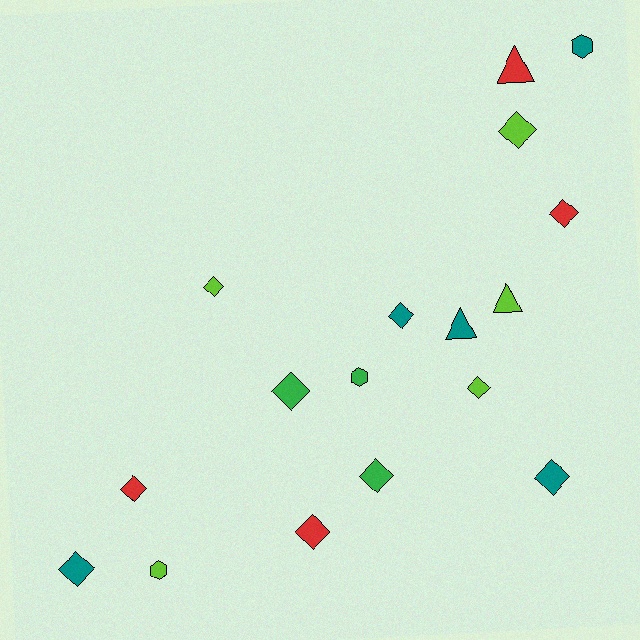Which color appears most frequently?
Teal, with 5 objects.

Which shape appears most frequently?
Diamond, with 11 objects.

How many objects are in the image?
There are 17 objects.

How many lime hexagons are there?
There is 1 lime hexagon.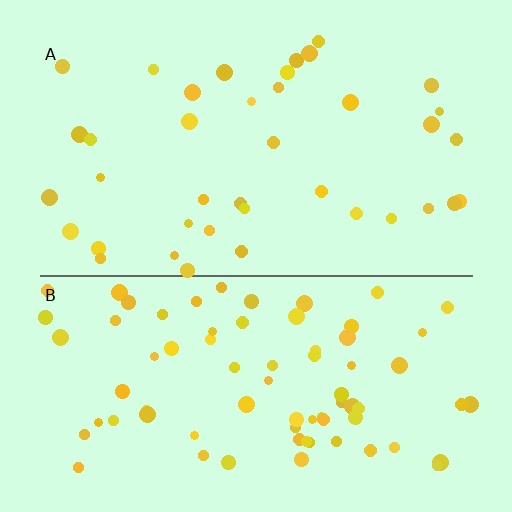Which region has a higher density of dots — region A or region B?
B (the bottom).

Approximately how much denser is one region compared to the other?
Approximately 1.9× — region B over region A.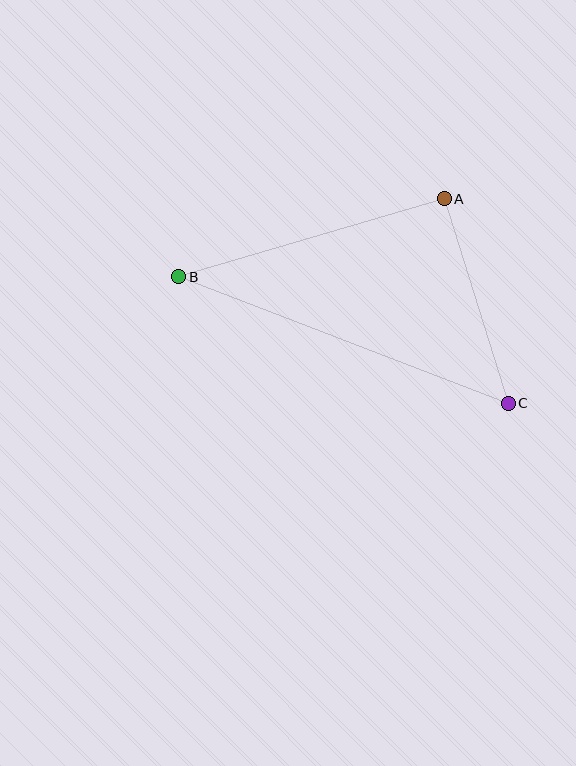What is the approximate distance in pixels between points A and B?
The distance between A and B is approximately 276 pixels.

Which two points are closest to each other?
Points A and C are closest to each other.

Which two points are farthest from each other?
Points B and C are farthest from each other.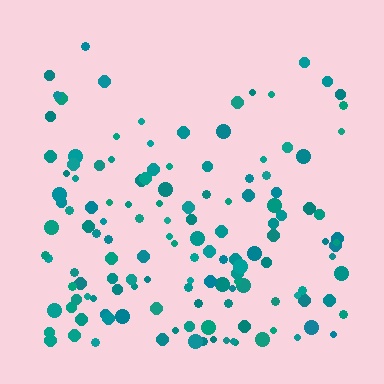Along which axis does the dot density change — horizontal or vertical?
Vertical.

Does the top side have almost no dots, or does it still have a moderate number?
Still a moderate number, just noticeably fewer than the bottom.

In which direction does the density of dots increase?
From top to bottom, with the bottom side densest.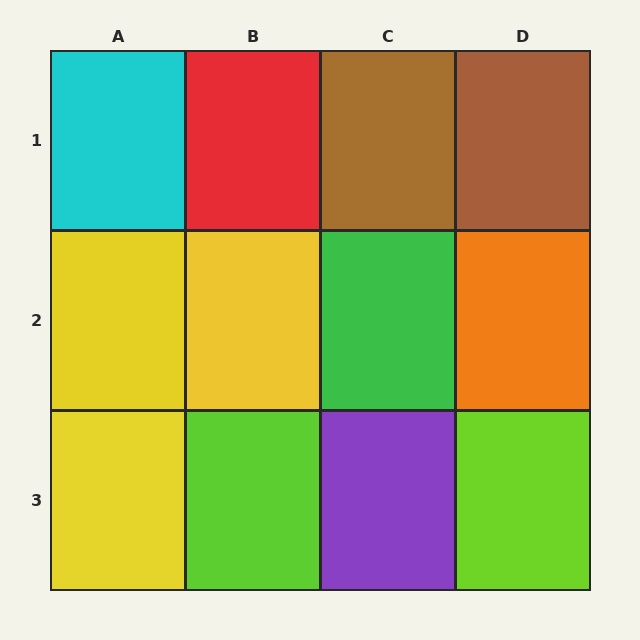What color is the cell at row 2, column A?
Yellow.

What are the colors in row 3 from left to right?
Yellow, lime, purple, lime.